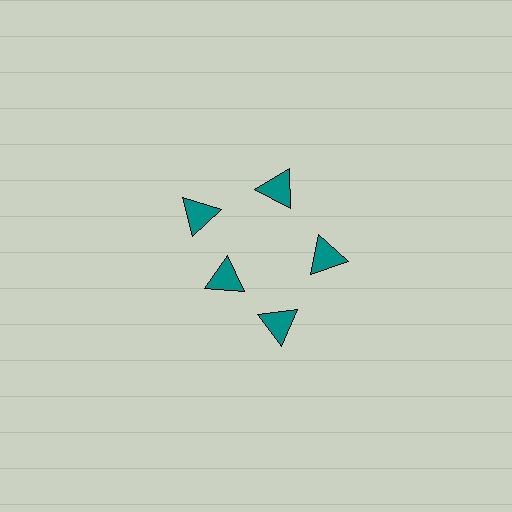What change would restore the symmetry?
The symmetry would be restored by moving it outward, back onto the ring so that all 5 triangles sit at equal angles and equal distance from the center.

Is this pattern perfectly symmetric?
No. The 5 teal triangles are arranged in a ring, but one element near the 8 o'clock position is pulled inward toward the center, breaking the 5-fold rotational symmetry.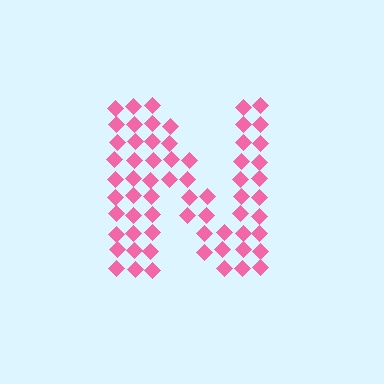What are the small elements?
The small elements are diamonds.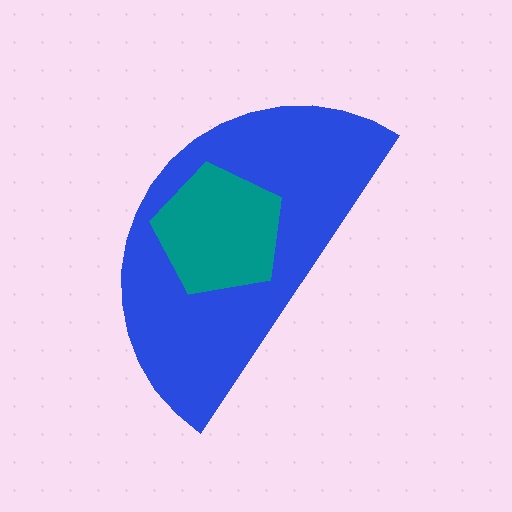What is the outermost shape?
The blue semicircle.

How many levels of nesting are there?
2.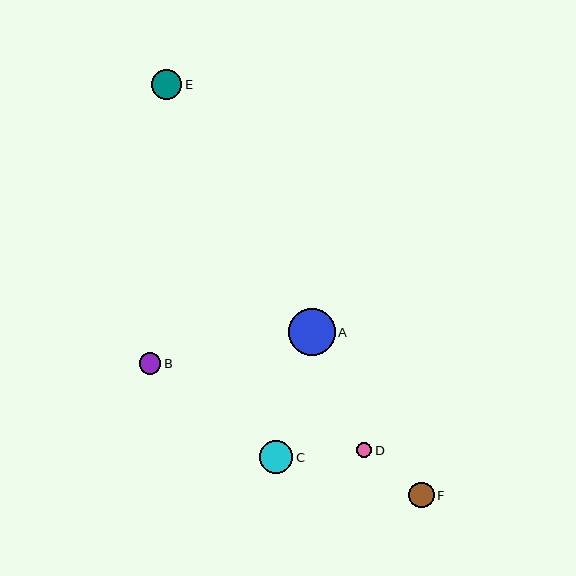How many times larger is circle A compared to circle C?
Circle A is approximately 1.4 times the size of circle C.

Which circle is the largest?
Circle A is the largest with a size of approximately 47 pixels.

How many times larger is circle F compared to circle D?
Circle F is approximately 1.6 times the size of circle D.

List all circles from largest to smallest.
From largest to smallest: A, C, E, F, B, D.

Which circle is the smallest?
Circle D is the smallest with a size of approximately 15 pixels.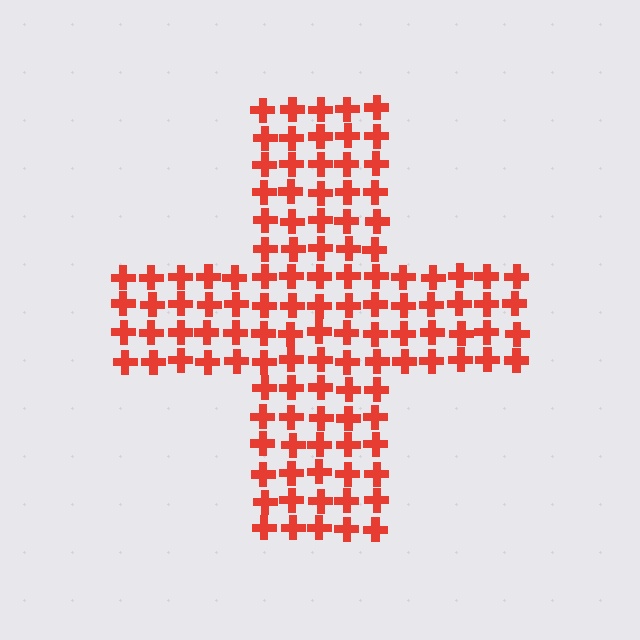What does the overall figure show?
The overall figure shows a cross.